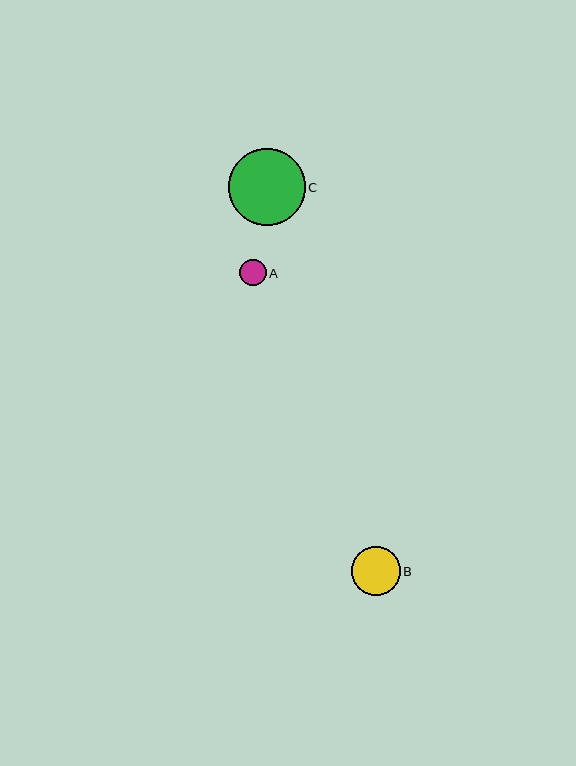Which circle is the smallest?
Circle A is the smallest with a size of approximately 26 pixels.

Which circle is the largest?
Circle C is the largest with a size of approximately 76 pixels.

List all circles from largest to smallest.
From largest to smallest: C, B, A.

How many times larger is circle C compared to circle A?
Circle C is approximately 2.9 times the size of circle A.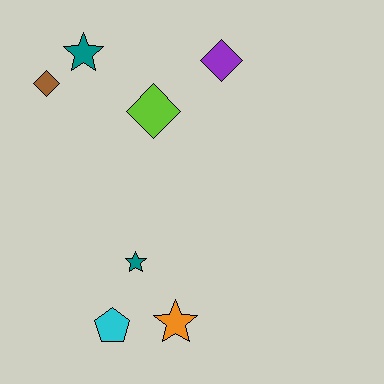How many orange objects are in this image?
There is 1 orange object.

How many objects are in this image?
There are 7 objects.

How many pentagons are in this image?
There is 1 pentagon.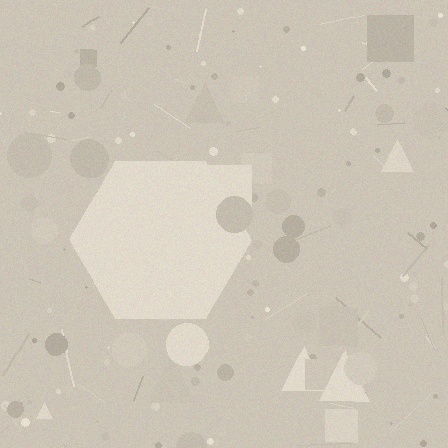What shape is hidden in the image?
A hexagon is hidden in the image.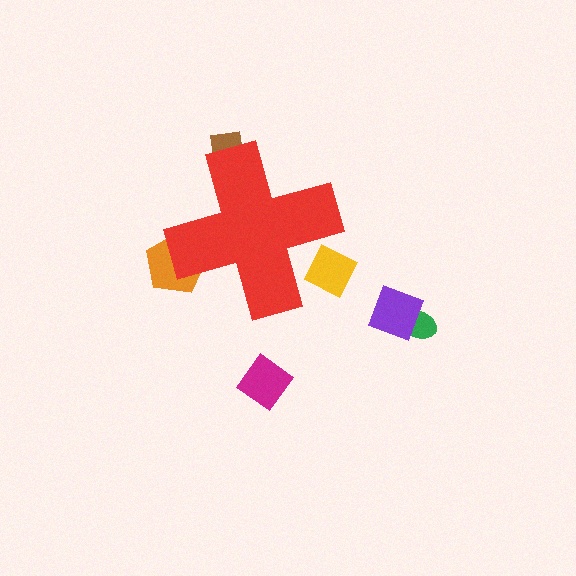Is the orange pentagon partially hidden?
Yes, the orange pentagon is partially hidden behind the red cross.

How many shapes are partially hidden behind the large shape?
3 shapes are partially hidden.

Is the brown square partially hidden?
Yes, the brown square is partially hidden behind the red cross.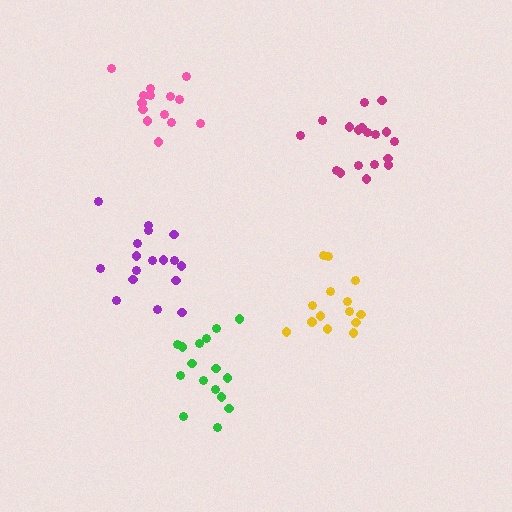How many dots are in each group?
Group 1: 17 dots, Group 2: 18 dots, Group 3: 14 dots, Group 4: 16 dots, Group 5: 14 dots (79 total).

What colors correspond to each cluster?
The clusters are colored: purple, magenta, yellow, green, pink.